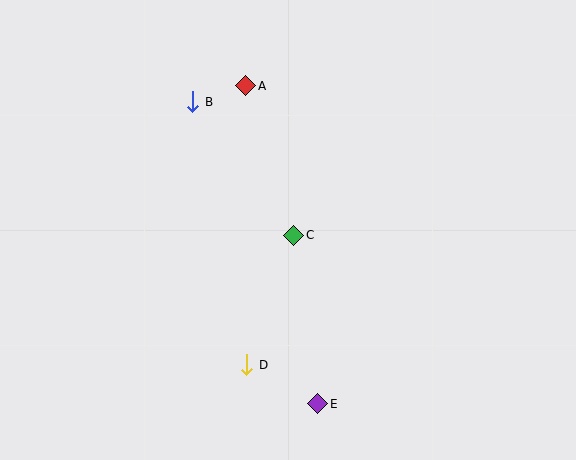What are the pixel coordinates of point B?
Point B is at (193, 102).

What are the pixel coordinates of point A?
Point A is at (246, 86).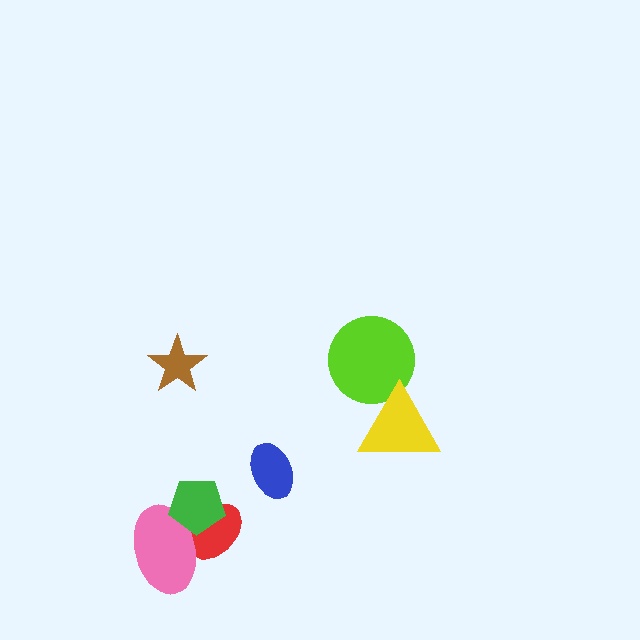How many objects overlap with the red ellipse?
2 objects overlap with the red ellipse.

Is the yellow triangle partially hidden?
No, no other shape covers it.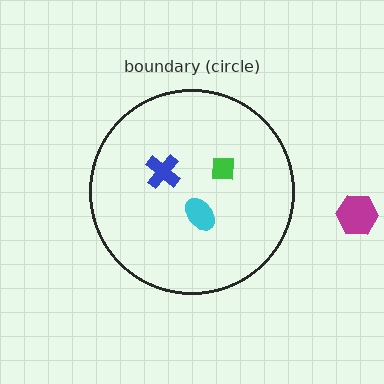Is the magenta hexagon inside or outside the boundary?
Outside.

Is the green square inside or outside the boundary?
Inside.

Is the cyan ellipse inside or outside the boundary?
Inside.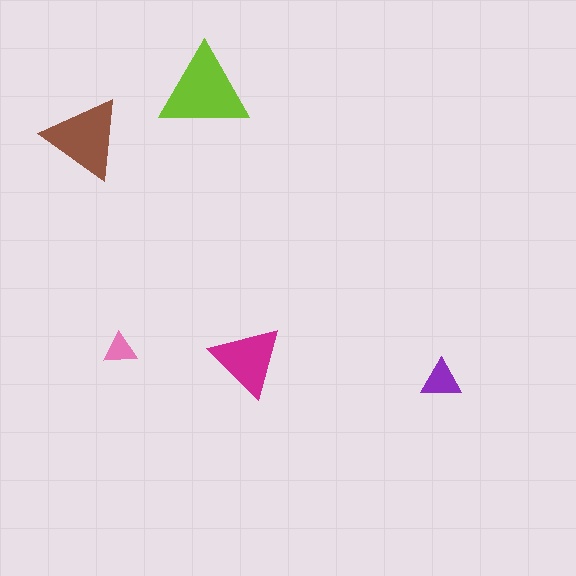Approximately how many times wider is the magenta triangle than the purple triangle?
About 2 times wider.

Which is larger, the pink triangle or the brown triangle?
The brown one.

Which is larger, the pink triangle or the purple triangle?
The purple one.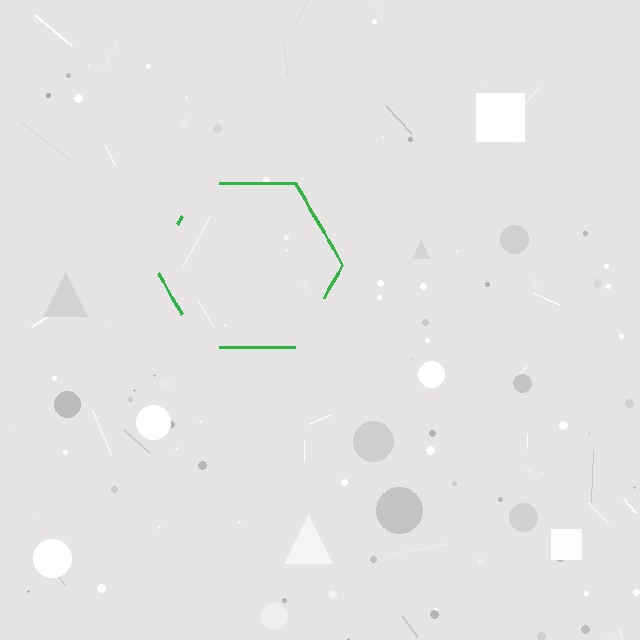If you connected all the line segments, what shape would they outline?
They would outline a hexagon.